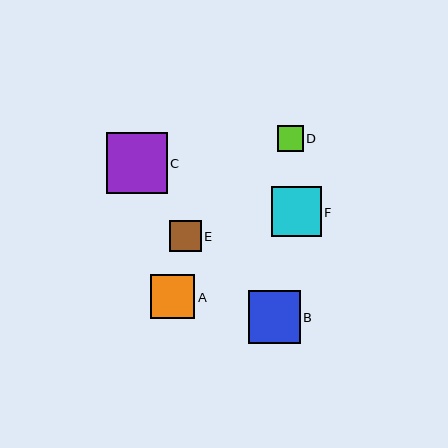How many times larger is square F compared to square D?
Square F is approximately 1.9 times the size of square D.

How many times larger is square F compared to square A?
Square F is approximately 1.1 times the size of square A.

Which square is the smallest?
Square D is the smallest with a size of approximately 26 pixels.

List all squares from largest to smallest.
From largest to smallest: C, B, F, A, E, D.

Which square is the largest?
Square C is the largest with a size of approximately 61 pixels.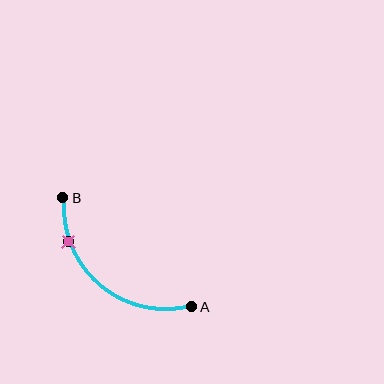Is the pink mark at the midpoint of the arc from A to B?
No. The pink mark lies on the arc but is closer to endpoint B. The arc midpoint would be at the point on the curve equidistant along the arc from both A and B.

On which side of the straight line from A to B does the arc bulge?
The arc bulges below and to the left of the straight line connecting A and B.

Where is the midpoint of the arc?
The arc midpoint is the point on the curve farthest from the straight line joining A and B. It sits below and to the left of that line.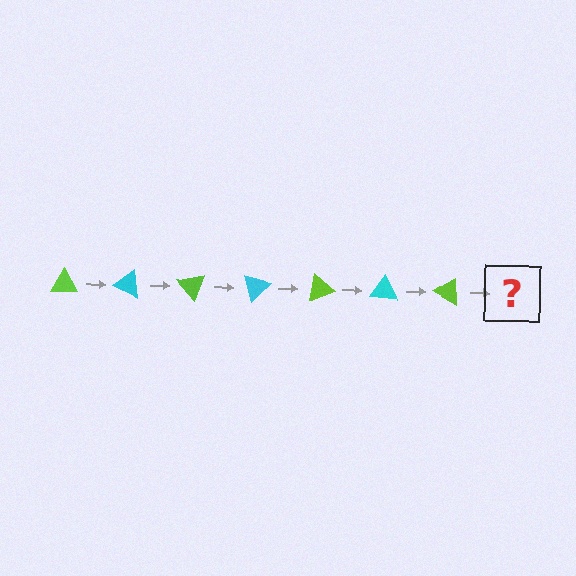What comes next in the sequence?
The next element should be a cyan triangle, rotated 175 degrees from the start.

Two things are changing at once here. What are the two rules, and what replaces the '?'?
The two rules are that it rotates 25 degrees each step and the color cycles through lime and cyan. The '?' should be a cyan triangle, rotated 175 degrees from the start.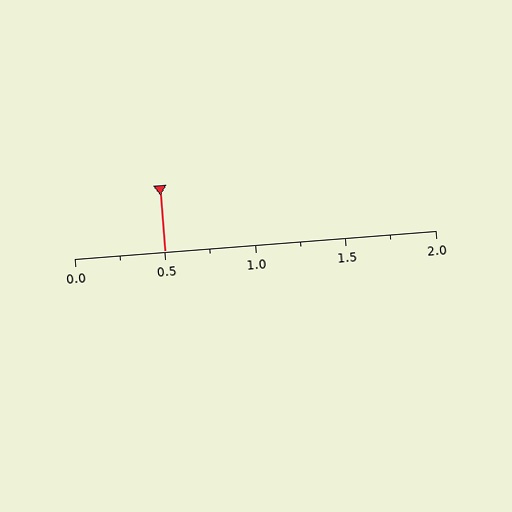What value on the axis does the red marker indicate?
The marker indicates approximately 0.5.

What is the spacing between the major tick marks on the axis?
The major ticks are spaced 0.5 apart.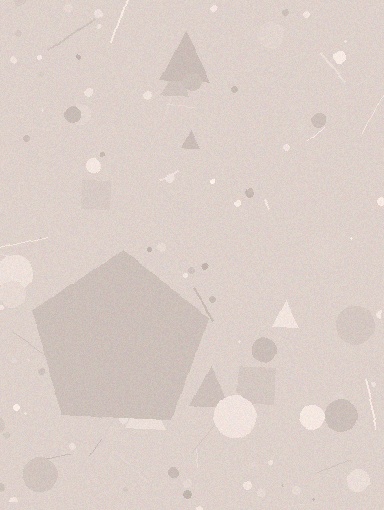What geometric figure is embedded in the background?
A pentagon is embedded in the background.